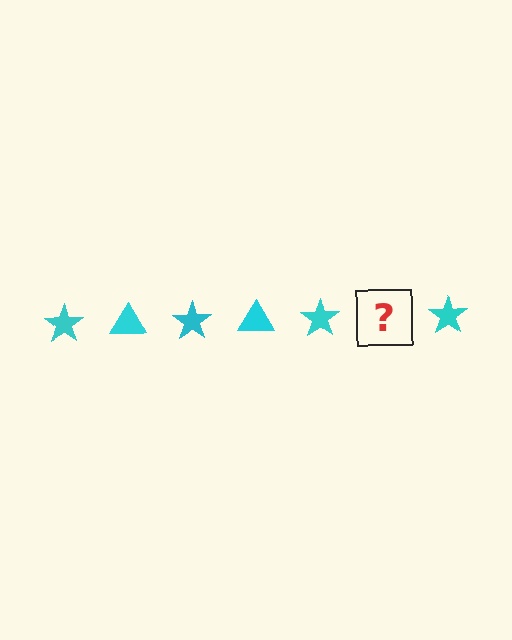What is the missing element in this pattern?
The missing element is a cyan triangle.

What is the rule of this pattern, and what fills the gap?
The rule is that the pattern cycles through star, triangle shapes in cyan. The gap should be filled with a cyan triangle.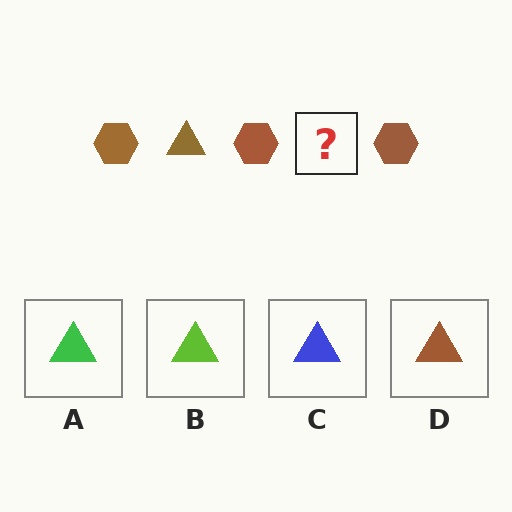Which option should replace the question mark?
Option D.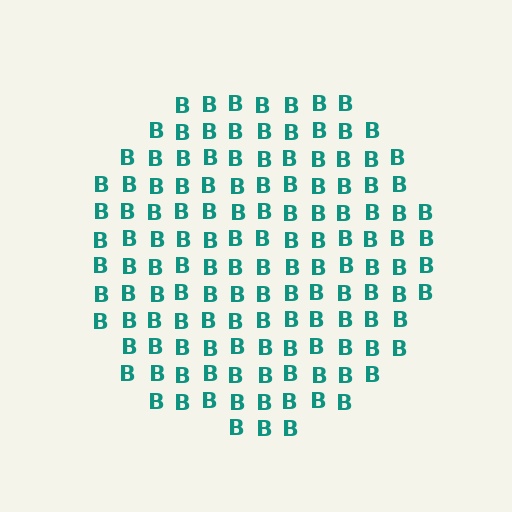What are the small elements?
The small elements are letter B's.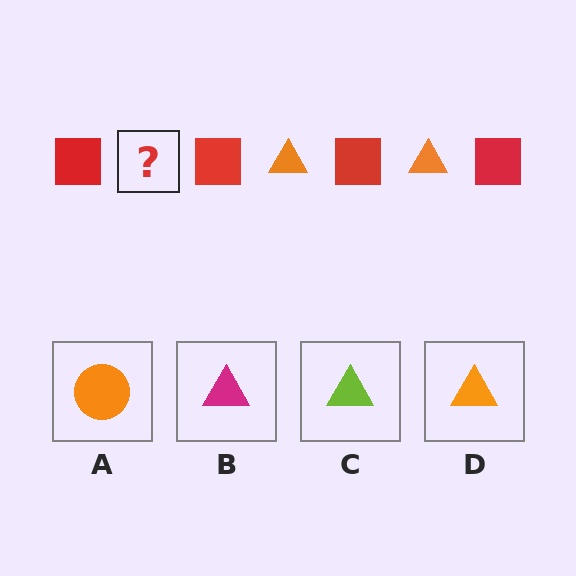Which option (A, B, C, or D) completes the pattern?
D.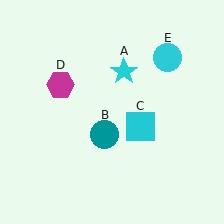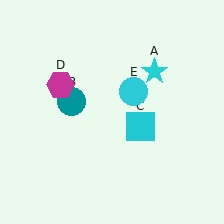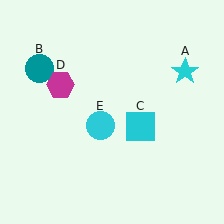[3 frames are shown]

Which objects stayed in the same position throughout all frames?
Cyan square (object C) and magenta hexagon (object D) remained stationary.